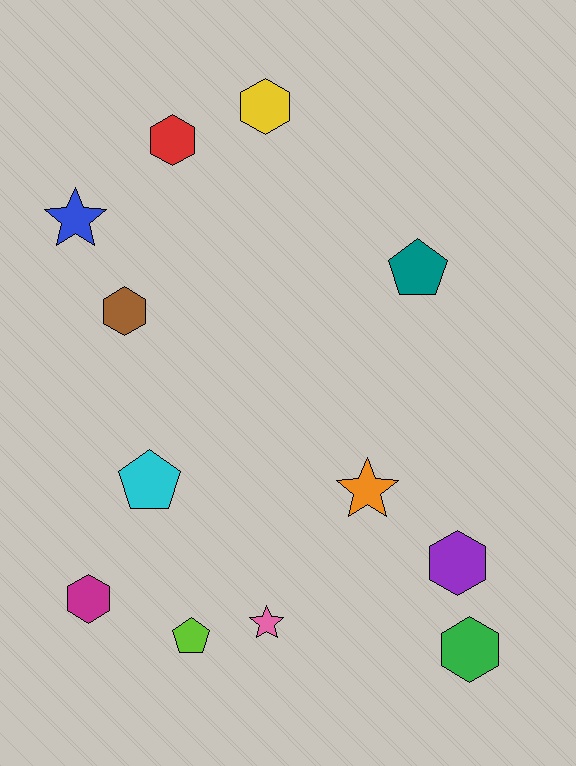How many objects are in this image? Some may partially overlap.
There are 12 objects.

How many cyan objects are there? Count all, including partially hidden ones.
There is 1 cyan object.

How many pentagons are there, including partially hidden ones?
There are 3 pentagons.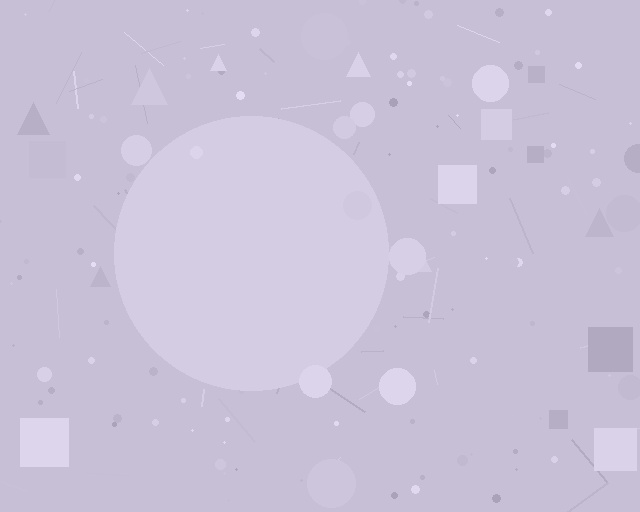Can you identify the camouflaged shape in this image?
The camouflaged shape is a circle.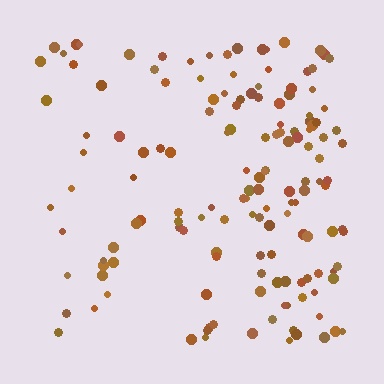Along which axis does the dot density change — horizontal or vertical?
Horizontal.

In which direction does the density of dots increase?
From left to right, with the right side densest.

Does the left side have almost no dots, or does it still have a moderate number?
Still a moderate number, just noticeably fewer than the right.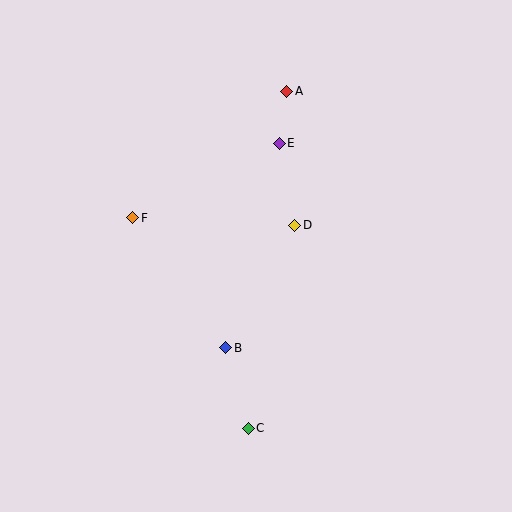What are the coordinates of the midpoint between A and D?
The midpoint between A and D is at (291, 158).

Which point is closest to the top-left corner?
Point F is closest to the top-left corner.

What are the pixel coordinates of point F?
Point F is at (133, 218).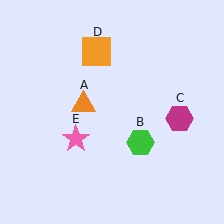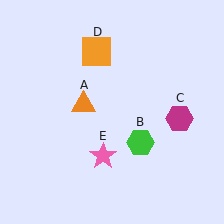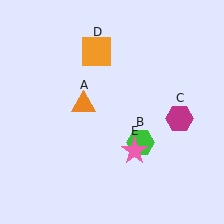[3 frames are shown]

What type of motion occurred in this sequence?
The pink star (object E) rotated counterclockwise around the center of the scene.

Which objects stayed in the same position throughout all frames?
Orange triangle (object A) and green hexagon (object B) and magenta hexagon (object C) and orange square (object D) remained stationary.